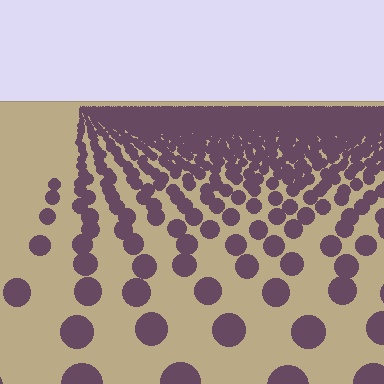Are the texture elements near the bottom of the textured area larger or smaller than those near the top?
Larger. Near the bottom, elements are closer to the viewer and appear at a bigger on-screen size.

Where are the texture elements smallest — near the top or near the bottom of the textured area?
Near the top.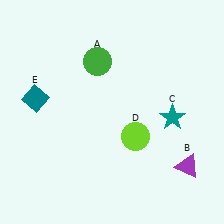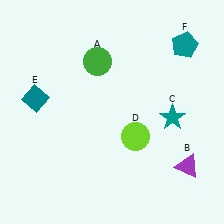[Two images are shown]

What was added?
A teal pentagon (F) was added in Image 2.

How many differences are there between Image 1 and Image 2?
There is 1 difference between the two images.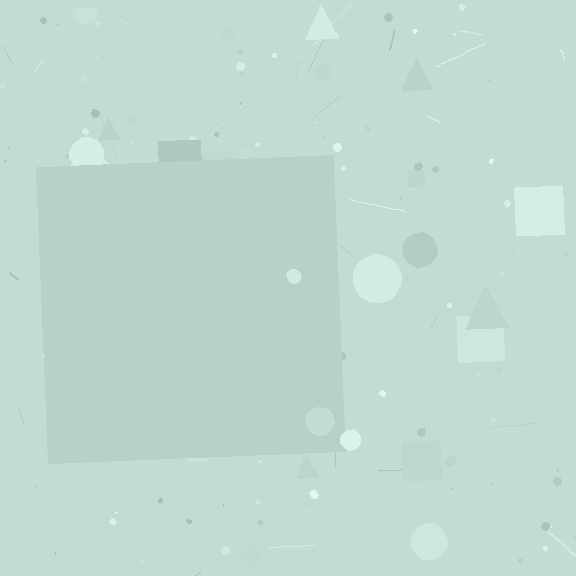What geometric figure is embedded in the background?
A square is embedded in the background.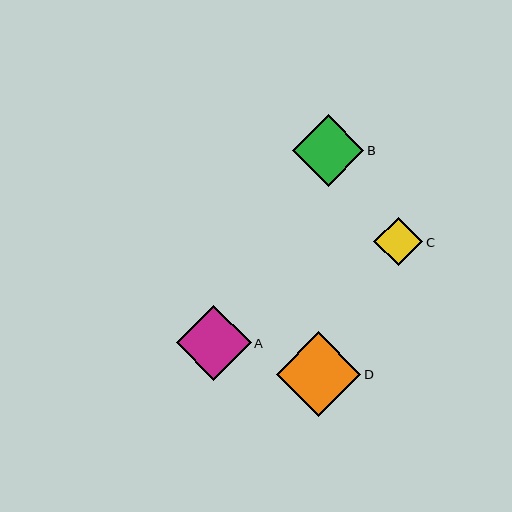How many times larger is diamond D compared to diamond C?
Diamond D is approximately 1.7 times the size of diamond C.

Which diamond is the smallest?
Diamond C is the smallest with a size of approximately 49 pixels.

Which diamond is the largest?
Diamond D is the largest with a size of approximately 84 pixels.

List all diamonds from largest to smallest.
From largest to smallest: D, A, B, C.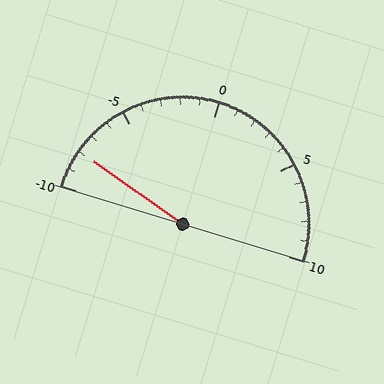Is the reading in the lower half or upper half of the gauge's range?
The reading is in the lower half of the range (-10 to 10).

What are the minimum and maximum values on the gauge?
The gauge ranges from -10 to 10.